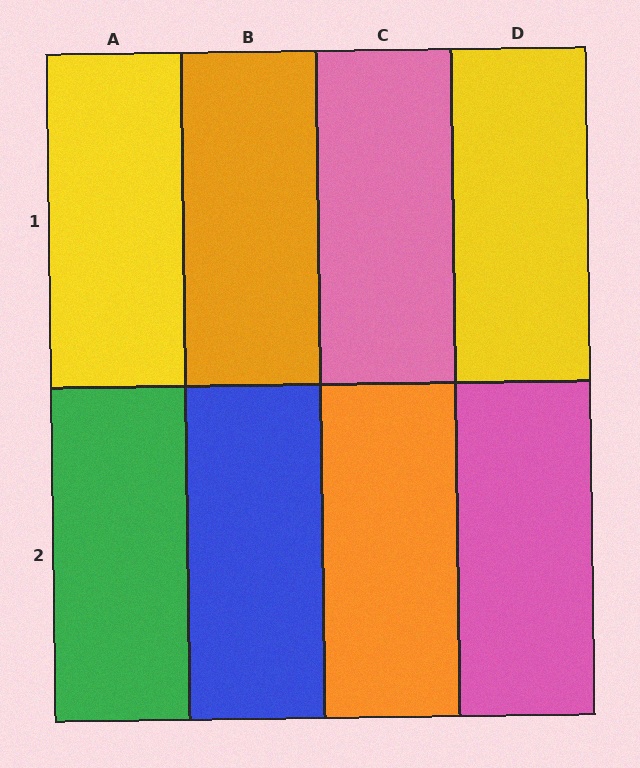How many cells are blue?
1 cell is blue.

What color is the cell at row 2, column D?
Pink.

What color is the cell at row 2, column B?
Blue.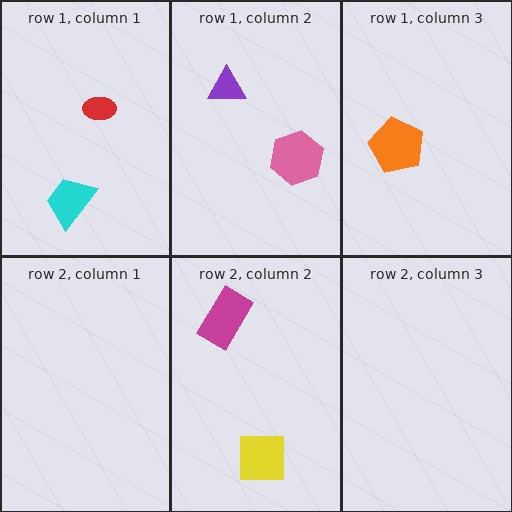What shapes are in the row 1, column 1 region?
The cyan trapezoid, the red ellipse.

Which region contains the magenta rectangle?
The row 2, column 2 region.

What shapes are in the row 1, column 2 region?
The purple triangle, the pink hexagon.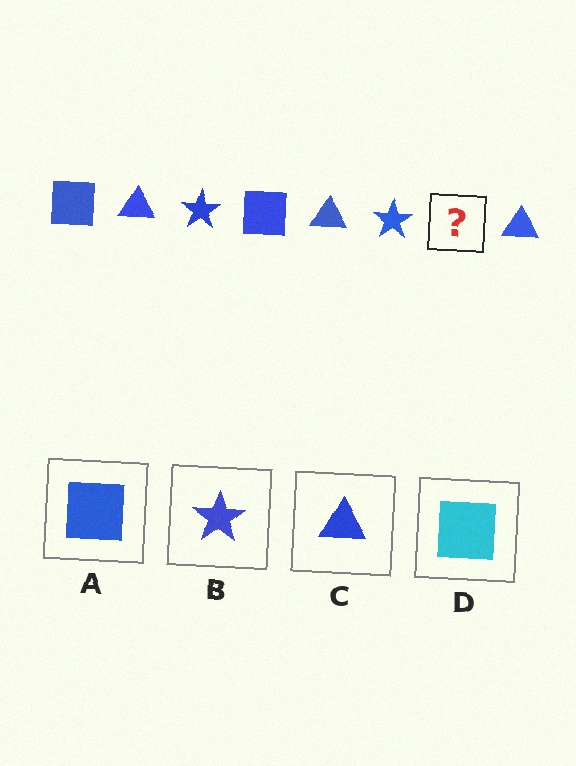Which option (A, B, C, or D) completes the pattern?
A.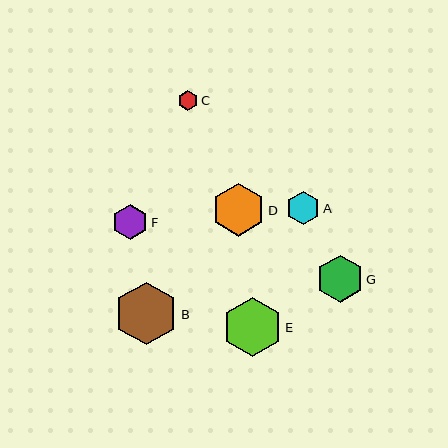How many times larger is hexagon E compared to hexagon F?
Hexagon E is approximately 1.7 times the size of hexagon F.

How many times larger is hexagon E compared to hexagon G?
Hexagon E is approximately 1.3 times the size of hexagon G.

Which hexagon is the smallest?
Hexagon C is the smallest with a size of approximately 20 pixels.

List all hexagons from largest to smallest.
From largest to smallest: B, E, D, G, F, A, C.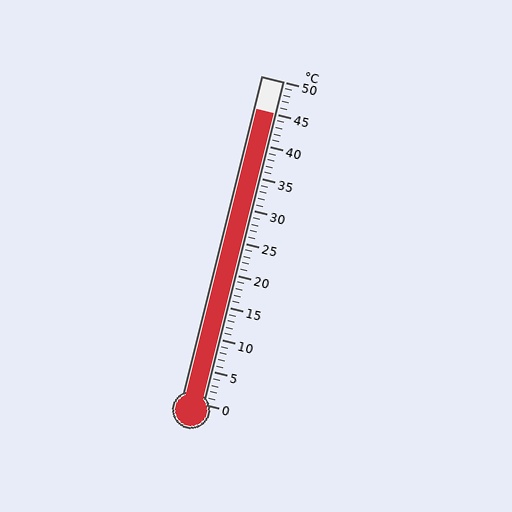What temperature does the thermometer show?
The thermometer shows approximately 45°C.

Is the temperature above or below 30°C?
The temperature is above 30°C.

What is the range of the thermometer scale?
The thermometer scale ranges from 0°C to 50°C.